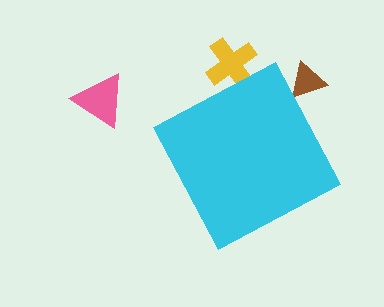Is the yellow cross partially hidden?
Yes, the yellow cross is partially hidden behind the cyan diamond.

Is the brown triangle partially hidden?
Yes, the brown triangle is partially hidden behind the cyan diamond.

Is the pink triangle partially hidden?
No, the pink triangle is fully visible.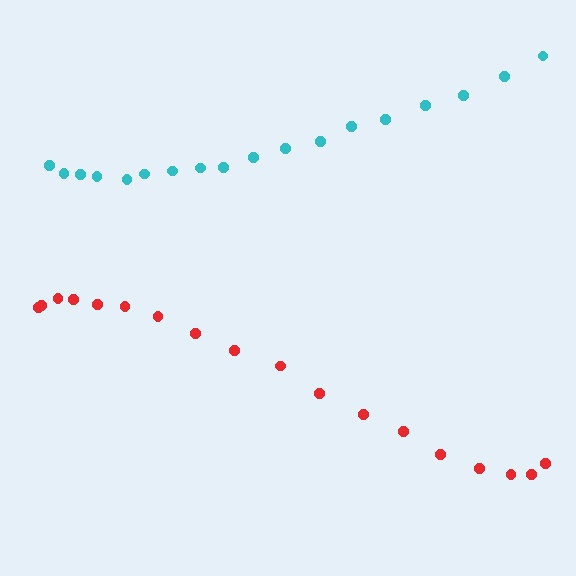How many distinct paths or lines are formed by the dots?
There are 2 distinct paths.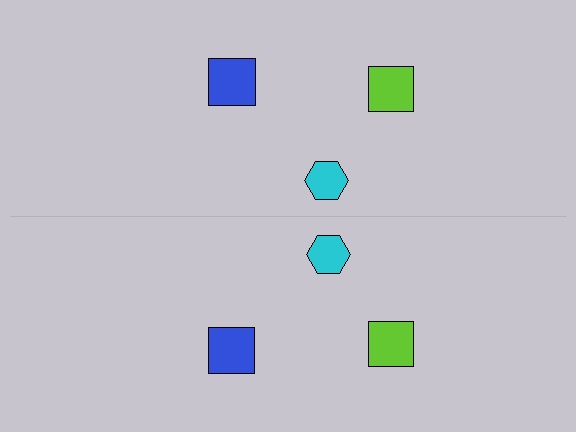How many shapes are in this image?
There are 6 shapes in this image.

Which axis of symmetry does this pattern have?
The pattern has a horizontal axis of symmetry running through the center of the image.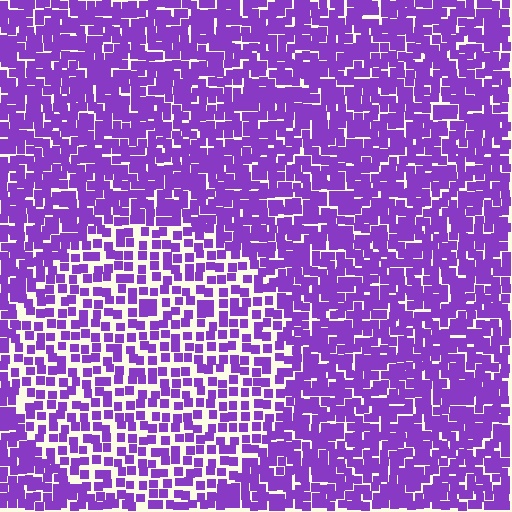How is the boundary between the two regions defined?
The boundary is defined by a change in element density (approximately 1.7x ratio). All elements are the same color, size, and shape.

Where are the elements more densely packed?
The elements are more densely packed outside the circle boundary.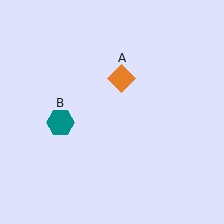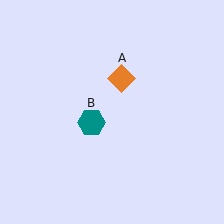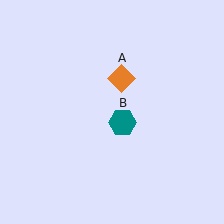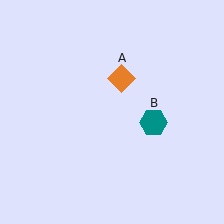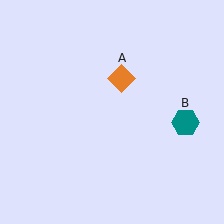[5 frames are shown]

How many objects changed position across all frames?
1 object changed position: teal hexagon (object B).